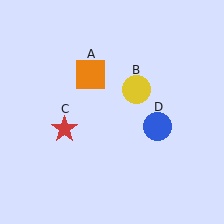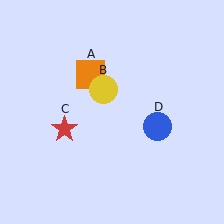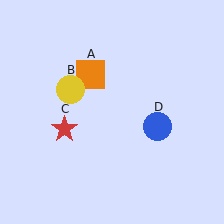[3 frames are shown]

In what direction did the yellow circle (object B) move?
The yellow circle (object B) moved left.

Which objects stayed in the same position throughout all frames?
Orange square (object A) and red star (object C) and blue circle (object D) remained stationary.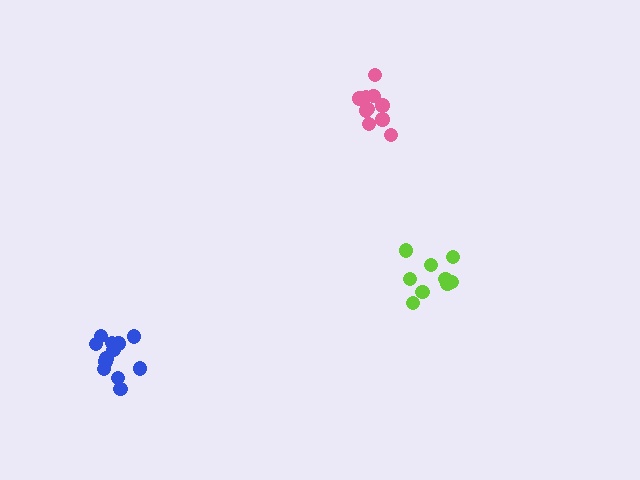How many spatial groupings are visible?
There are 3 spatial groupings.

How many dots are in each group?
Group 1: 9 dots, Group 2: 12 dots, Group 3: 10 dots (31 total).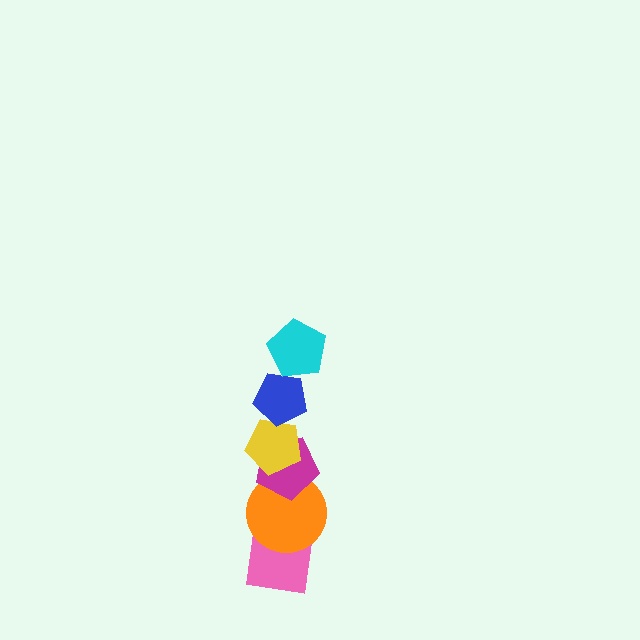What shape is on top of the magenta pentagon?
The yellow pentagon is on top of the magenta pentagon.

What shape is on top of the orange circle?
The magenta pentagon is on top of the orange circle.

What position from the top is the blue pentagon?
The blue pentagon is 2nd from the top.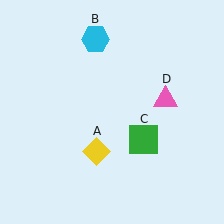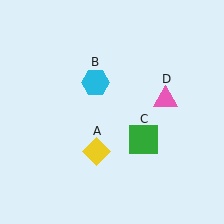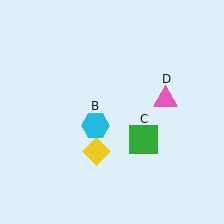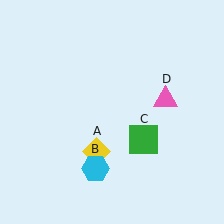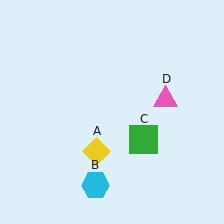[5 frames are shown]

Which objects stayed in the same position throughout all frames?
Yellow diamond (object A) and green square (object C) and pink triangle (object D) remained stationary.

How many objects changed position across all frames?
1 object changed position: cyan hexagon (object B).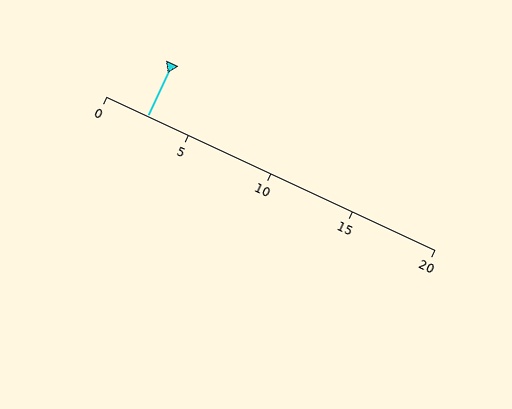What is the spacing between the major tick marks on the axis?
The major ticks are spaced 5 apart.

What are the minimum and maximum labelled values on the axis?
The axis runs from 0 to 20.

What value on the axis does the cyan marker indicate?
The marker indicates approximately 2.5.